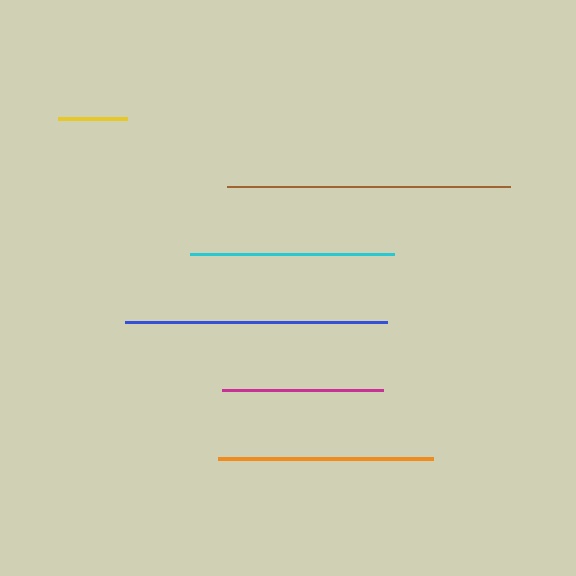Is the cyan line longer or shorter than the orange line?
The orange line is longer than the cyan line.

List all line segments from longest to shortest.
From longest to shortest: brown, blue, orange, cyan, magenta, yellow.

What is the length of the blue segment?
The blue segment is approximately 262 pixels long.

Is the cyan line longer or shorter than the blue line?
The blue line is longer than the cyan line.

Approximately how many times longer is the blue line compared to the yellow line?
The blue line is approximately 3.8 times the length of the yellow line.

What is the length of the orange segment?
The orange segment is approximately 215 pixels long.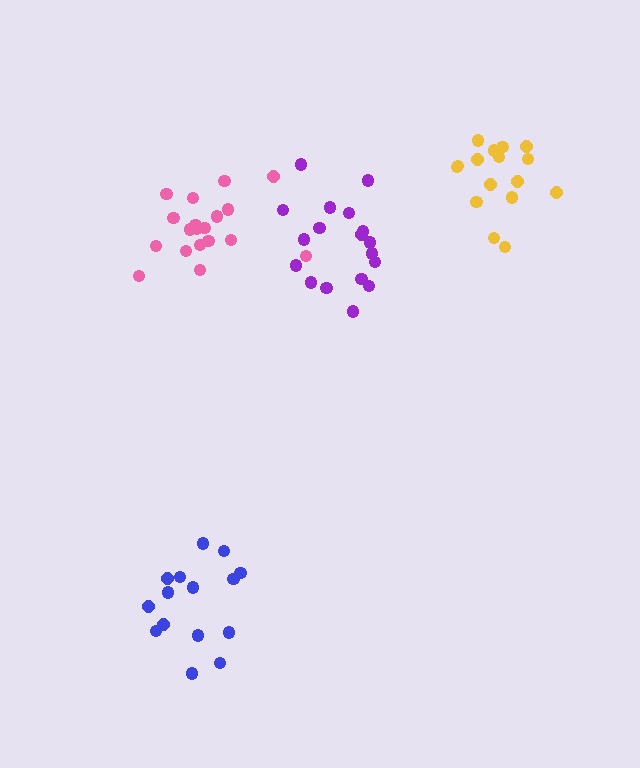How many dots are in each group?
Group 1: 15 dots, Group 2: 19 dots, Group 3: 18 dots, Group 4: 16 dots (68 total).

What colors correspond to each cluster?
The clusters are colored: blue, pink, purple, yellow.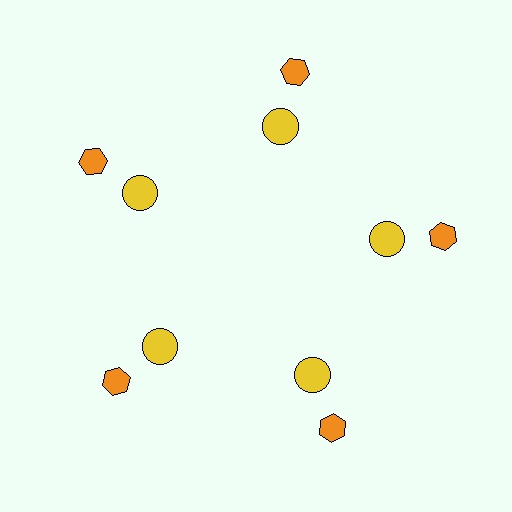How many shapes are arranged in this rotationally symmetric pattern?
There are 10 shapes, arranged in 5 groups of 2.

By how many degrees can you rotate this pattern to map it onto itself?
The pattern maps onto itself every 72 degrees of rotation.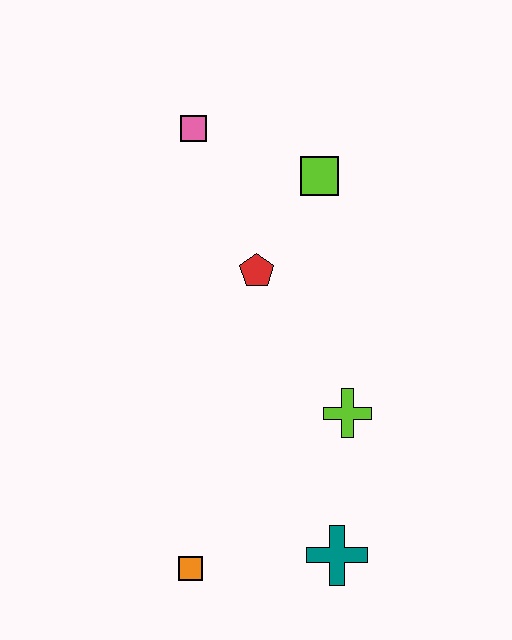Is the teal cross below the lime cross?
Yes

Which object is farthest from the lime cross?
The pink square is farthest from the lime cross.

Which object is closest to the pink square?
The lime square is closest to the pink square.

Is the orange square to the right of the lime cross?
No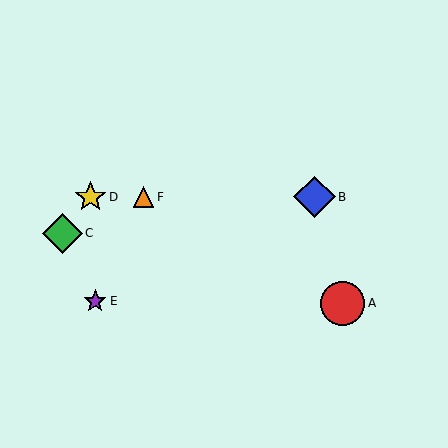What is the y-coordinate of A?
Object A is at y≈303.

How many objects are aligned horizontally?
3 objects (B, D, F) are aligned horizontally.